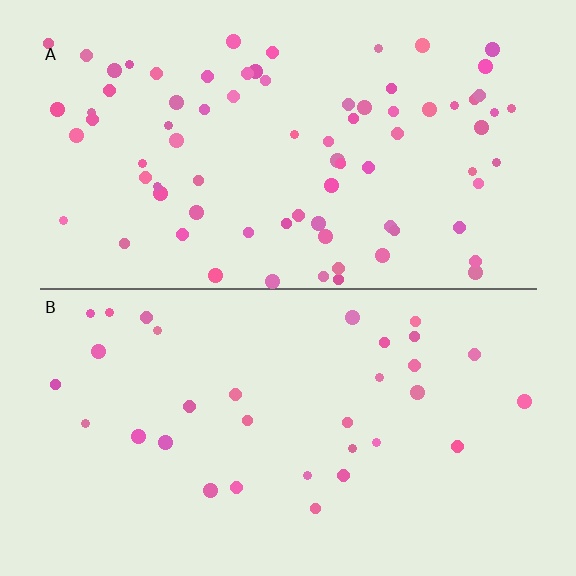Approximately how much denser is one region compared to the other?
Approximately 2.4× — region A over region B.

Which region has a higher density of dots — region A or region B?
A (the top).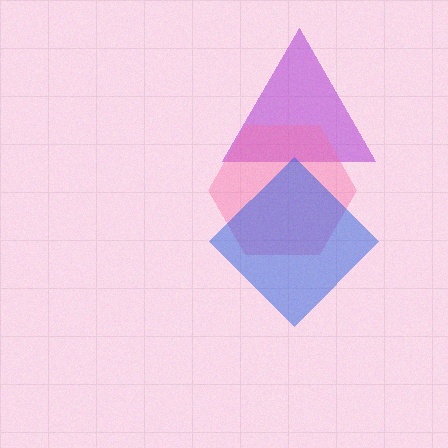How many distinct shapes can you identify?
There are 3 distinct shapes: a purple triangle, a pink hexagon, a blue diamond.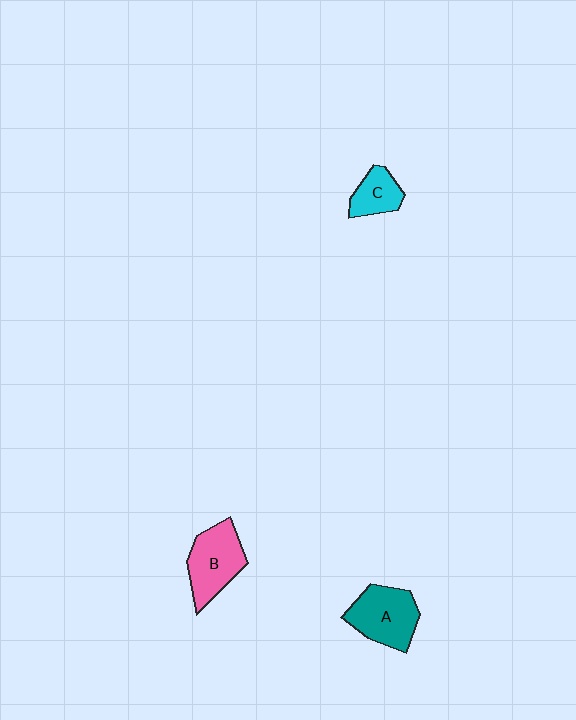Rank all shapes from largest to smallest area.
From largest to smallest: A (teal), B (pink), C (cyan).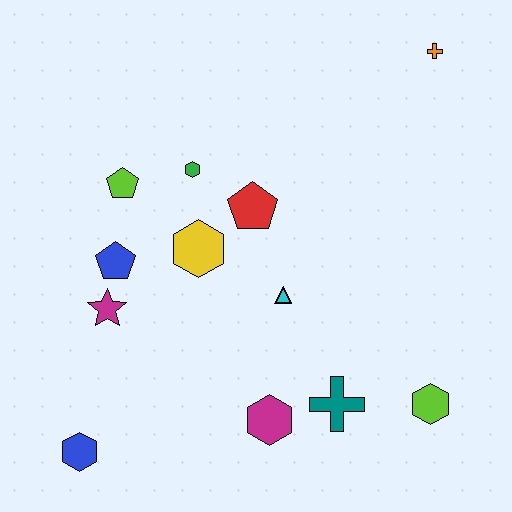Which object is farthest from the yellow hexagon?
The orange cross is farthest from the yellow hexagon.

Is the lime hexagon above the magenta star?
No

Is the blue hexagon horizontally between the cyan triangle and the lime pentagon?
No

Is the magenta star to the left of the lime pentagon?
Yes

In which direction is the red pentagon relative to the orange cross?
The red pentagon is to the left of the orange cross.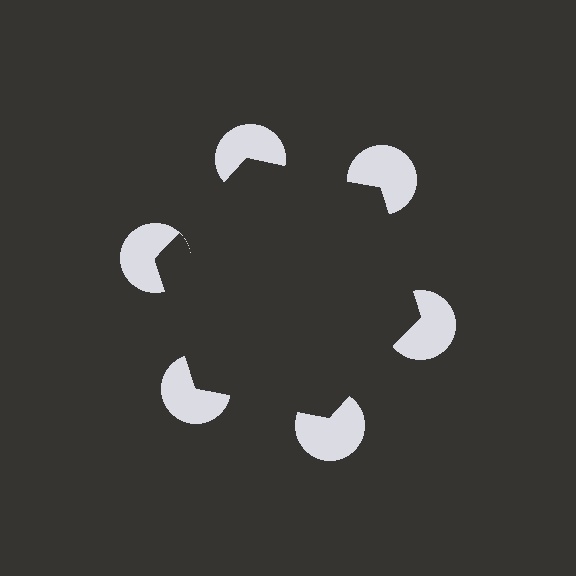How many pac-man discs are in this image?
There are 6 — one at each vertex of the illusory hexagon.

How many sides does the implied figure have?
6 sides.